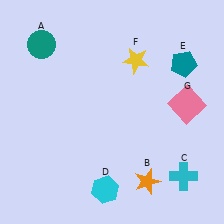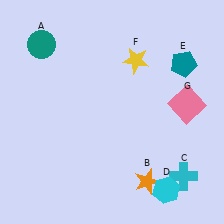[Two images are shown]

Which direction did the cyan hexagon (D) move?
The cyan hexagon (D) moved right.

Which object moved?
The cyan hexagon (D) moved right.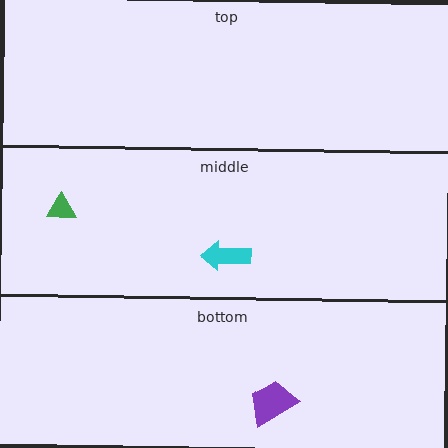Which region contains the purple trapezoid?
The bottom region.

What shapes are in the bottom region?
The purple trapezoid.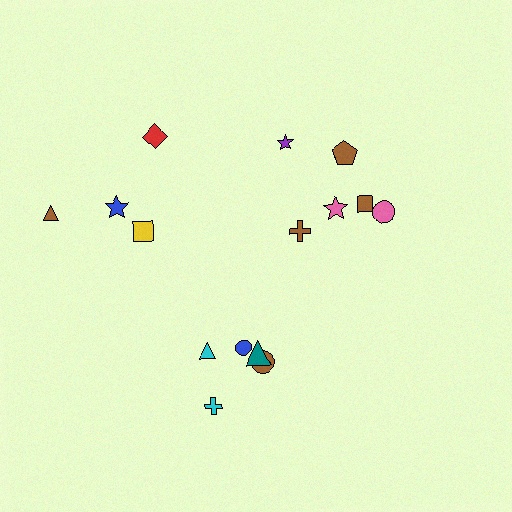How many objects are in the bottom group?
There are 5 objects.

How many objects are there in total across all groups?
There are 15 objects.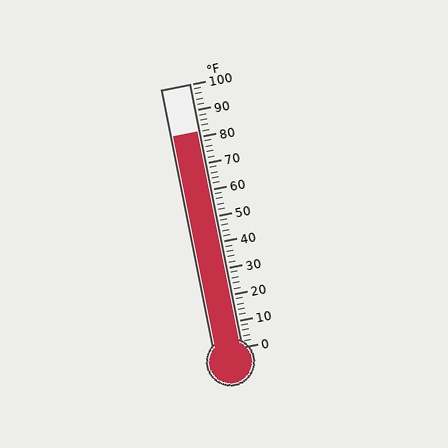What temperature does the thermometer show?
The thermometer shows approximately 82°F.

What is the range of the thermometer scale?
The thermometer scale ranges from 0°F to 100°F.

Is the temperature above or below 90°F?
The temperature is below 90°F.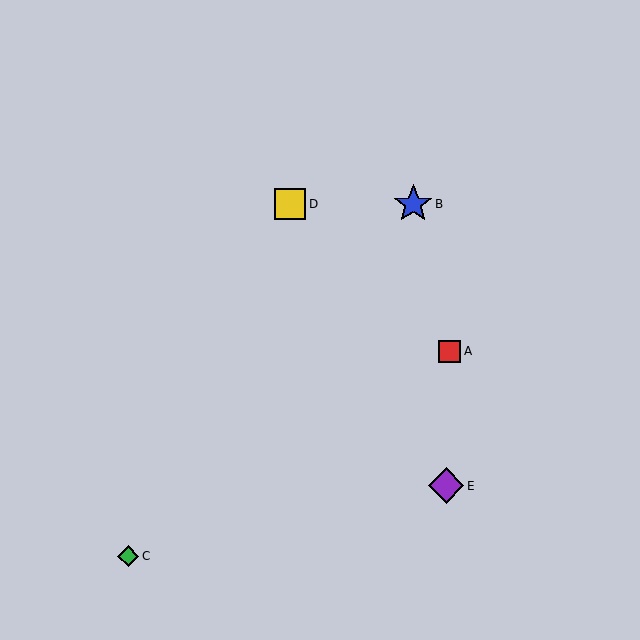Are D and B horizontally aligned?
Yes, both are at y≈204.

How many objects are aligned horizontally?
2 objects (B, D) are aligned horizontally.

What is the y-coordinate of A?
Object A is at y≈351.